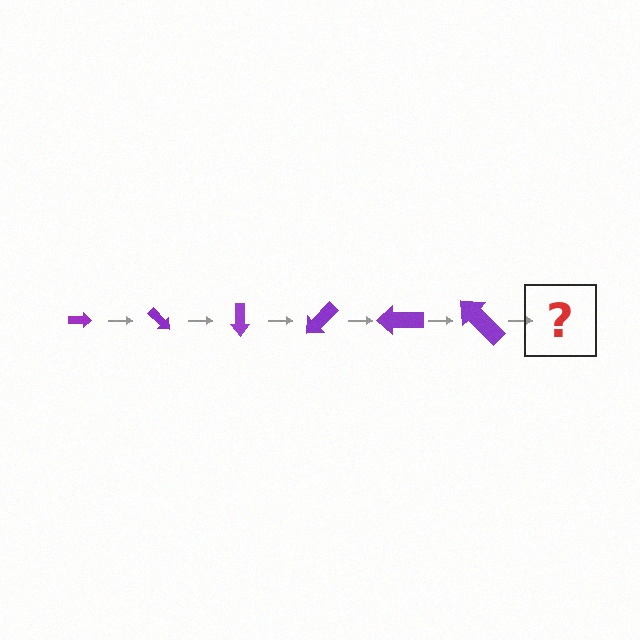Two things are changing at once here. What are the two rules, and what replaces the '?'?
The two rules are that the arrow grows larger each step and it rotates 45 degrees each step. The '?' should be an arrow, larger than the previous one and rotated 270 degrees from the start.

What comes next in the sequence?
The next element should be an arrow, larger than the previous one and rotated 270 degrees from the start.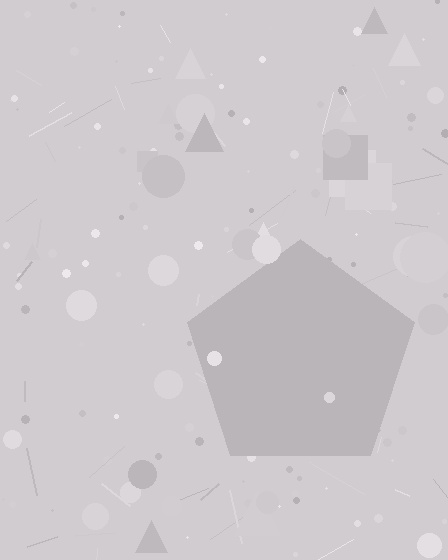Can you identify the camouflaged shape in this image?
The camouflaged shape is a pentagon.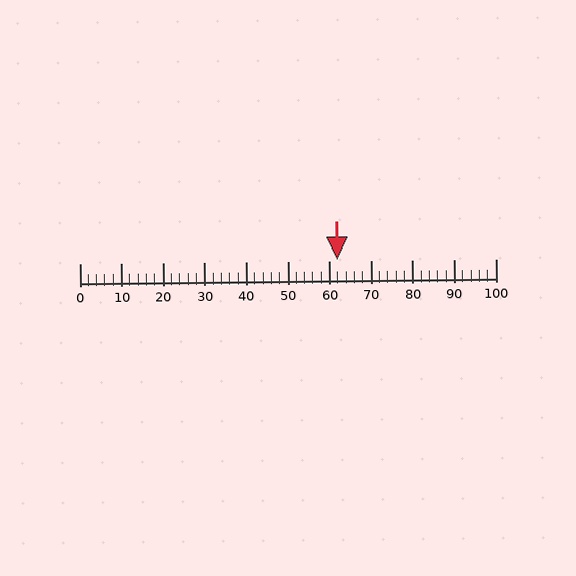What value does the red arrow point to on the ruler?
The red arrow points to approximately 62.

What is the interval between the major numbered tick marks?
The major tick marks are spaced 10 units apart.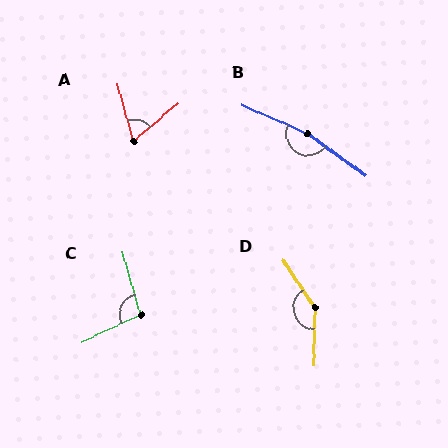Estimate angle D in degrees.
Approximately 145 degrees.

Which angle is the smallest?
A, at approximately 66 degrees.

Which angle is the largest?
B, at approximately 168 degrees.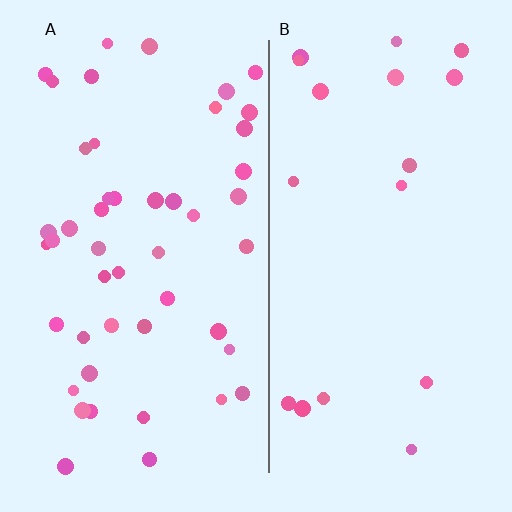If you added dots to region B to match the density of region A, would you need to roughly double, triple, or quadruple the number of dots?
Approximately triple.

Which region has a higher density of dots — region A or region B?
A (the left).